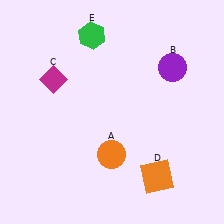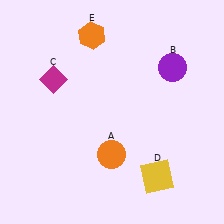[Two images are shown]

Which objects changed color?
D changed from orange to yellow. E changed from green to orange.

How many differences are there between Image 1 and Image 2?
There are 2 differences between the two images.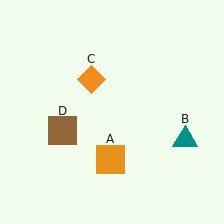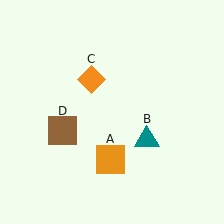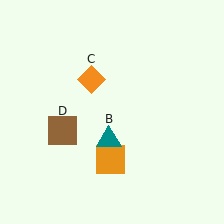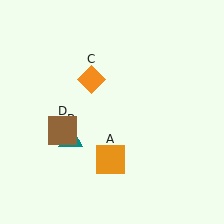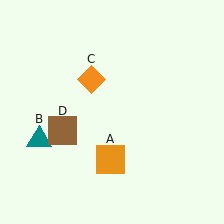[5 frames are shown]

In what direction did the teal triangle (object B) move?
The teal triangle (object B) moved left.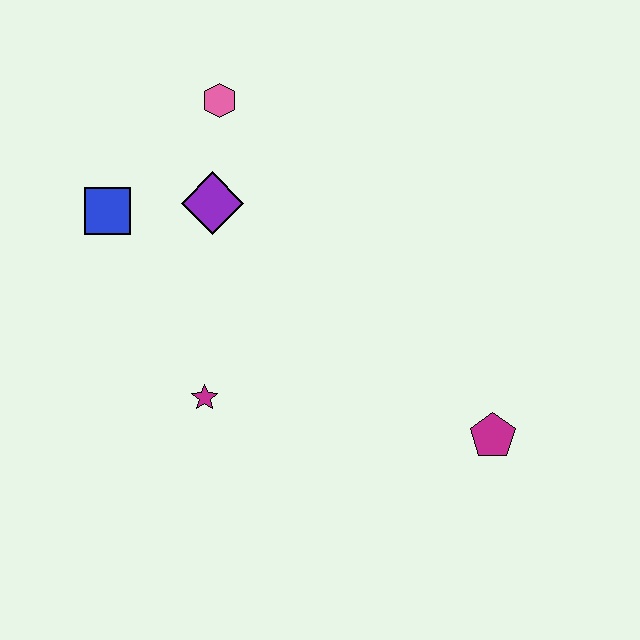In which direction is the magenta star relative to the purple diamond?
The magenta star is below the purple diamond.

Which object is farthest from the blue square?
The magenta pentagon is farthest from the blue square.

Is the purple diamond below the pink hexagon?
Yes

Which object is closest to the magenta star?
The purple diamond is closest to the magenta star.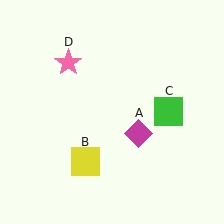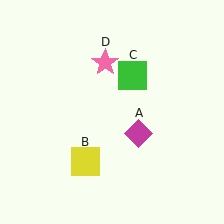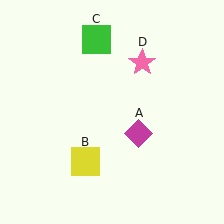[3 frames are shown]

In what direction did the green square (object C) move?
The green square (object C) moved up and to the left.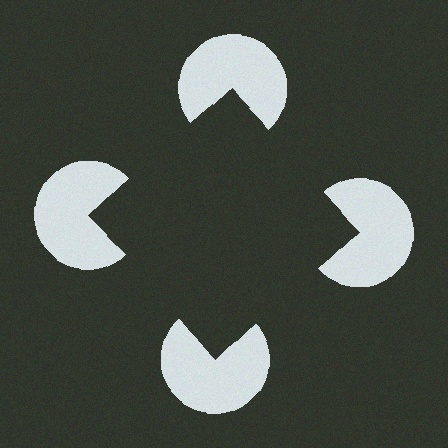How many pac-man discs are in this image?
There are 4 — one at each vertex of the illusory square.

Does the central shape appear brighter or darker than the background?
It typically appears slightly darker than the background, even though no actual brightness change is drawn.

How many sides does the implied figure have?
4 sides.